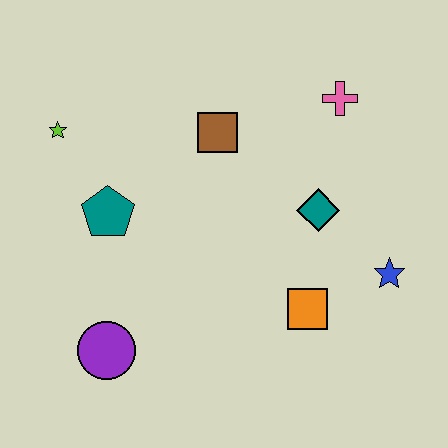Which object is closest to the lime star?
The teal pentagon is closest to the lime star.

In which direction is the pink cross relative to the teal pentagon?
The pink cross is to the right of the teal pentagon.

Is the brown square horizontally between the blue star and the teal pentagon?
Yes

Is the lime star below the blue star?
No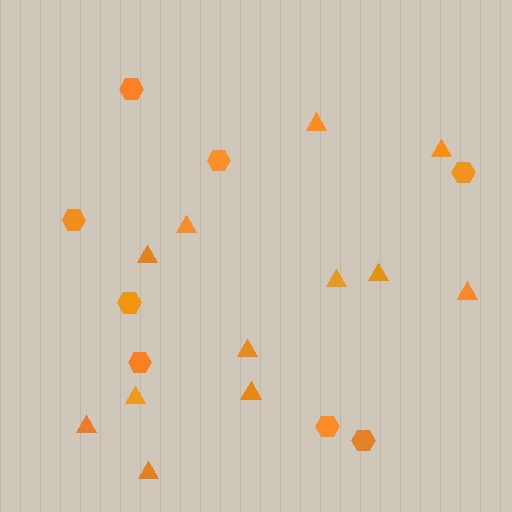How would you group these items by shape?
There are 2 groups: one group of triangles (12) and one group of hexagons (8).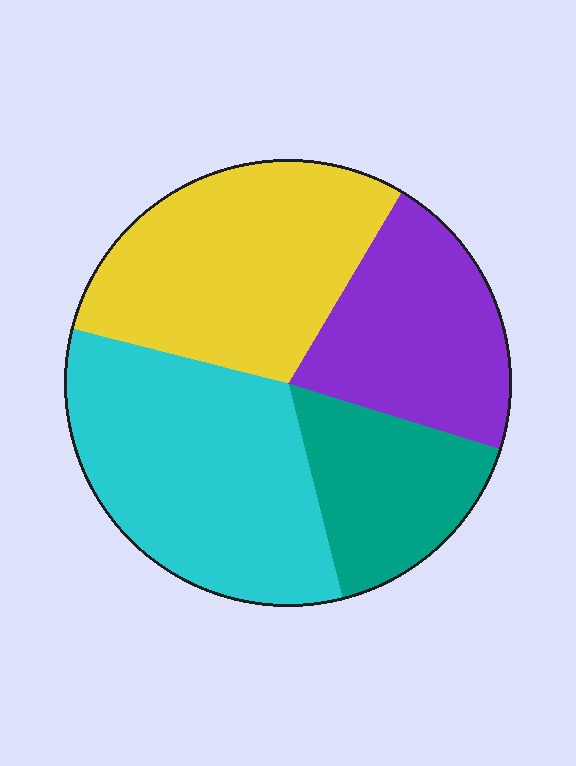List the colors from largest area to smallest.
From largest to smallest: cyan, yellow, purple, teal.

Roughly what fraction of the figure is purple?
Purple takes up about one fifth (1/5) of the figure.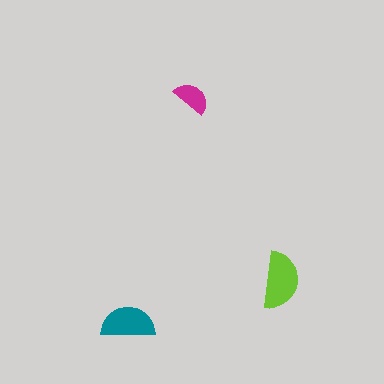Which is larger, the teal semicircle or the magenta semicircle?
The teal one.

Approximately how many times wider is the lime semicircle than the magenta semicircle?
About 1.5 times wider.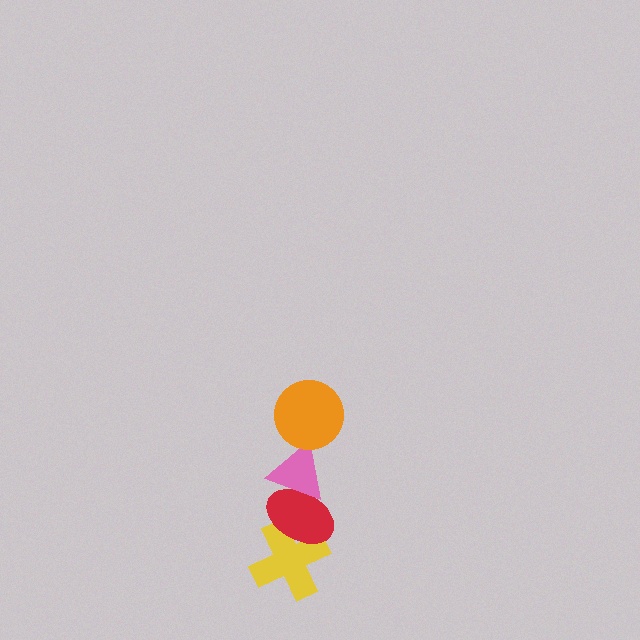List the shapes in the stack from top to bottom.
From top to bottom: the orange circle, the pink triangle, the red ellipse, the yellow cross.